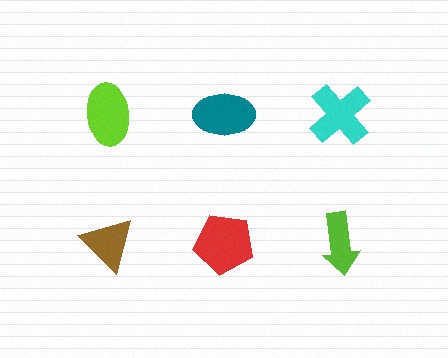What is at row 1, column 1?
A lime ellipse.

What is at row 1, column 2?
A teal ellipse.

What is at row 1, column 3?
A cyan cross.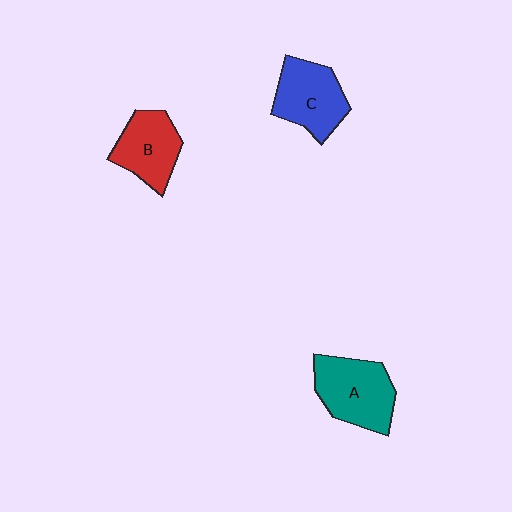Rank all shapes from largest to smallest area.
From largest to smallest: A (teal), C (blue), B (red).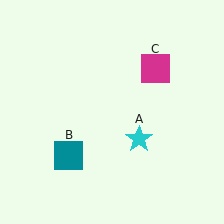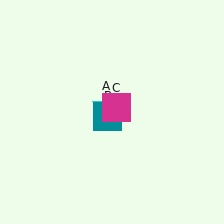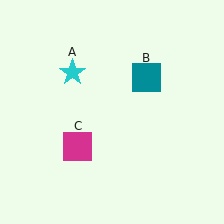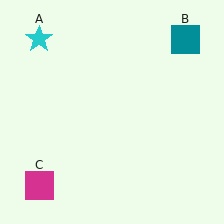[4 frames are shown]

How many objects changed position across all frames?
3 objects changed position: cyan star (object A), teal square (object B), magenta square (object C).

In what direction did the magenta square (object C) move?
The magenta square (object C) moved down and to the left.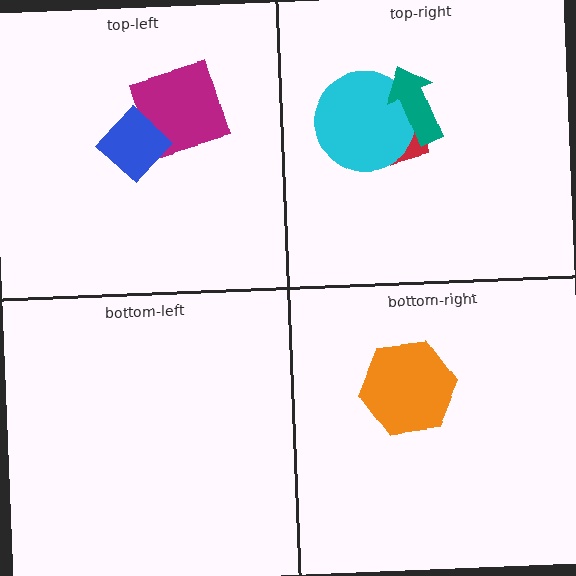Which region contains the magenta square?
The top-left region.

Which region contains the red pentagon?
The top-right region.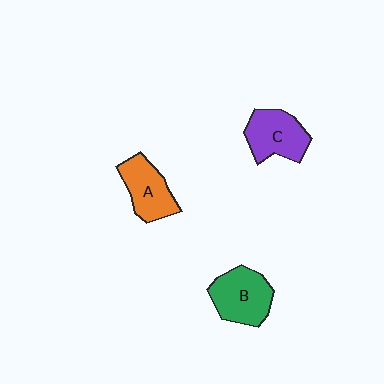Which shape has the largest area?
Shape B (green).